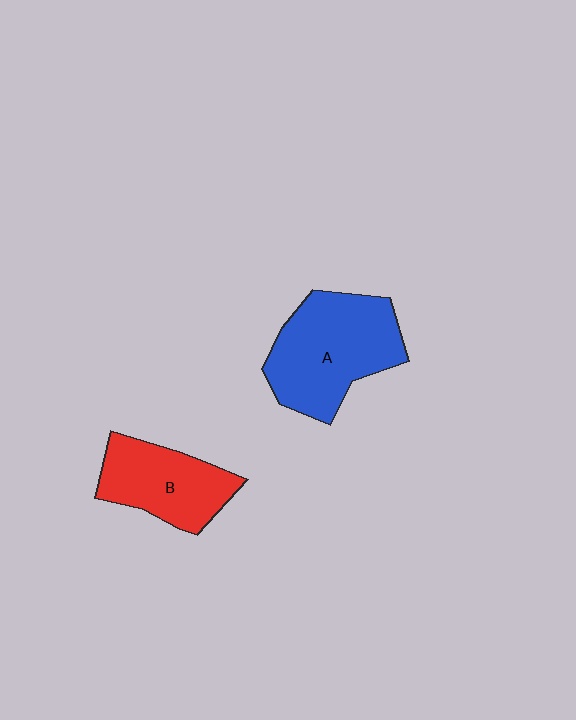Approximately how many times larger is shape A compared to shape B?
Approximately 1.4 times.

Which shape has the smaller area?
Shape B (red).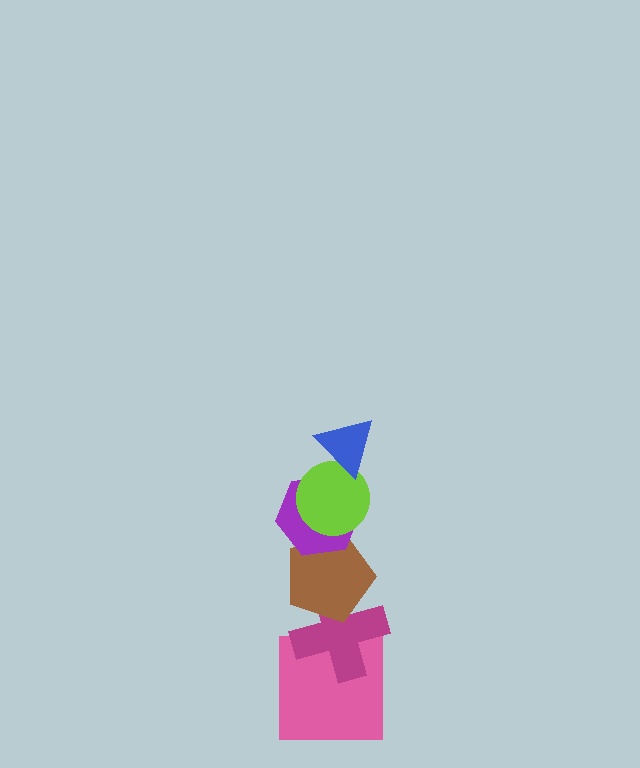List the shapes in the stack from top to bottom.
From top to bottom: the blue triangle, the lime circle, the purple hexagon, the brown pentagon, the magenta cross, the pink square.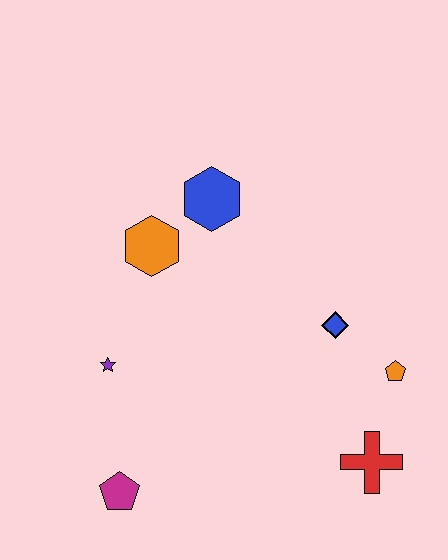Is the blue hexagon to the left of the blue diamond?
Yes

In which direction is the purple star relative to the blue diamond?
The purple star is to the left of the blue diamond.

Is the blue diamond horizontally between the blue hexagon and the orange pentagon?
Yes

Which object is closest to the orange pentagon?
The blue diamond is closest to the orange pentagon.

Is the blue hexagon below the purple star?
No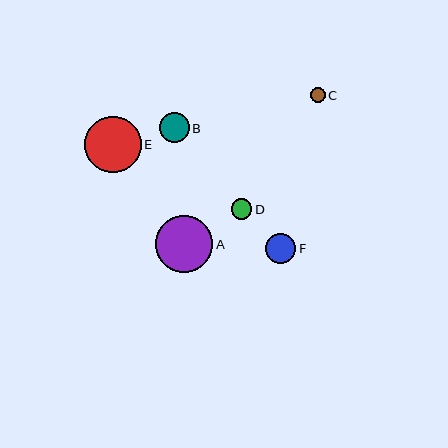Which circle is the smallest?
Circle C is the smallest with a size of approximately 15 pixels.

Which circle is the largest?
Circle A is the largest with a size of approximately 57 pixels.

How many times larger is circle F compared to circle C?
Circle F is approximately 2.0 times the size of circle C.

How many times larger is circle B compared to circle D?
Circle B is approximately 1.5 times the size of circle D.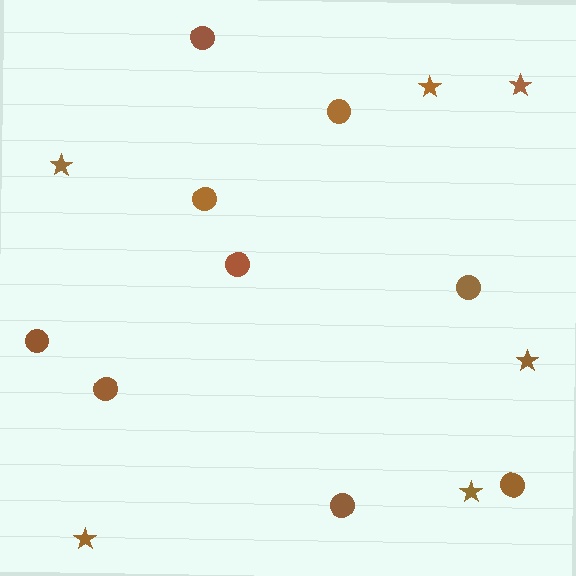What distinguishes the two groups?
There are 2 groups: one group of circles (9) and one group of stars (6).